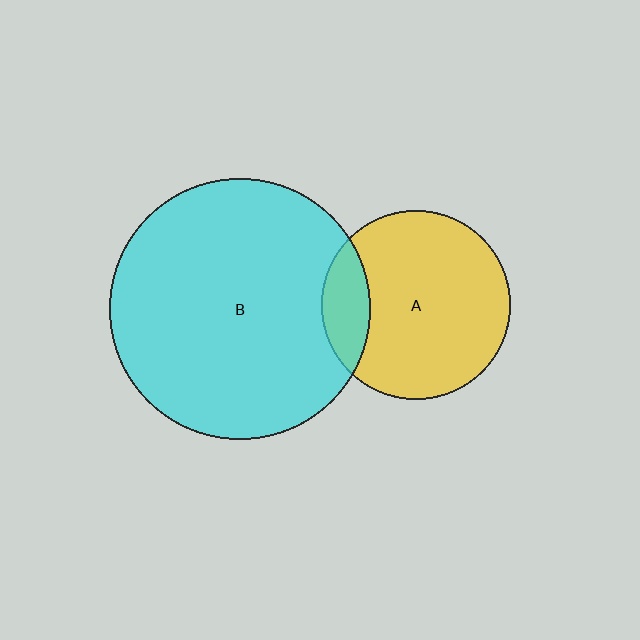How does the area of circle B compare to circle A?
Approximately 1.9 times.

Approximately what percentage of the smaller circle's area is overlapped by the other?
Approximately 15%.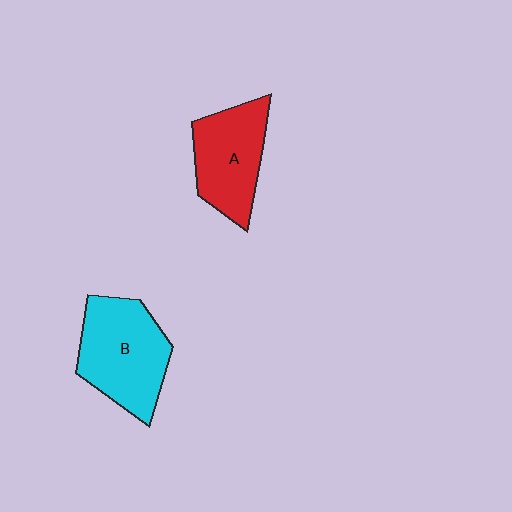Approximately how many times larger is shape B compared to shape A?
Approximately 1.2 times.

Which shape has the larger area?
Shape B (cyan).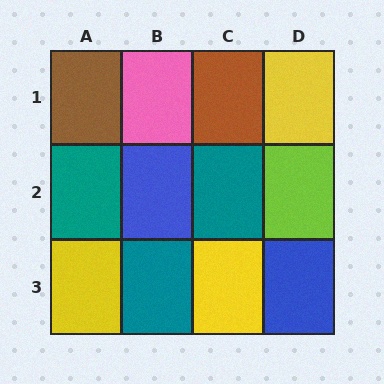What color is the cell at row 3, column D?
Blue.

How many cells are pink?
1 cell is pink.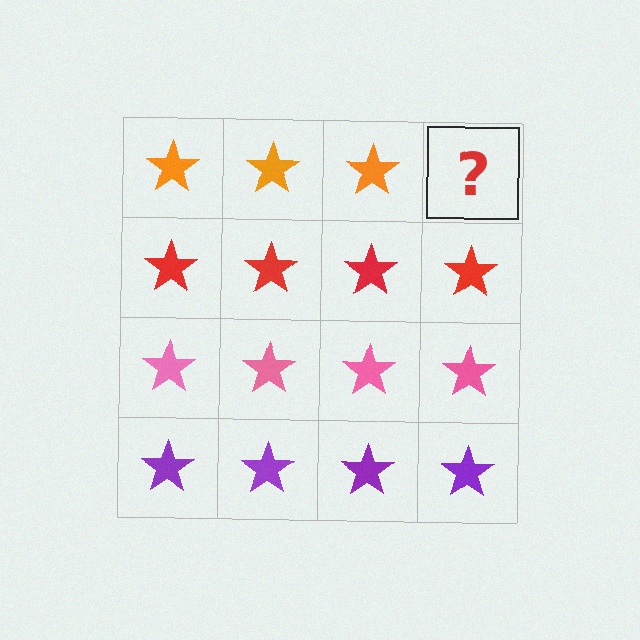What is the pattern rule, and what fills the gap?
The rule is that each row has a consistent color. The gap should be filled with an orange star.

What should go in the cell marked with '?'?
The missing cell should contain an orange star.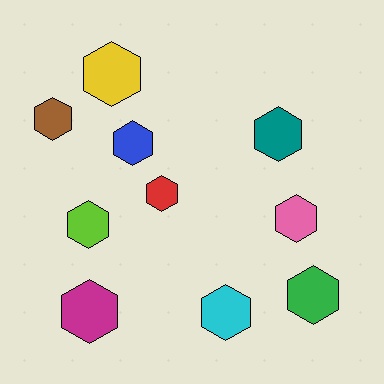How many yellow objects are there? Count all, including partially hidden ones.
There is 1 yellow object.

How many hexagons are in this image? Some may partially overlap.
There are 10 hexagons.